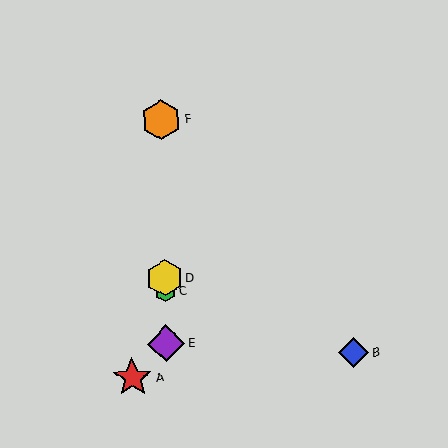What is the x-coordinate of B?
Object B is at x≈353.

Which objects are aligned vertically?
Objects C, D, E, F are aligned vertically.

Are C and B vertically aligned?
No, C is at x≈165 and B is at x≈353.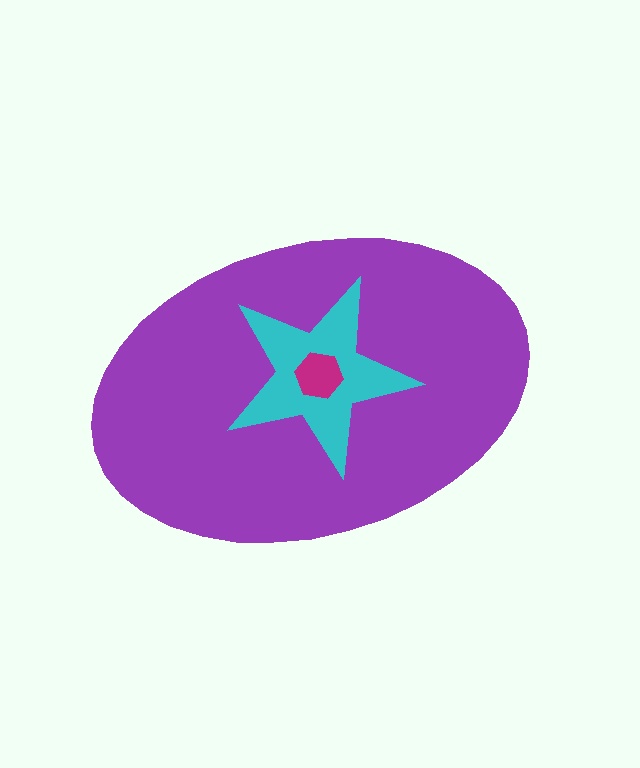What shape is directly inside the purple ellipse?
The cyan star.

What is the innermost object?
The magenta hexagon.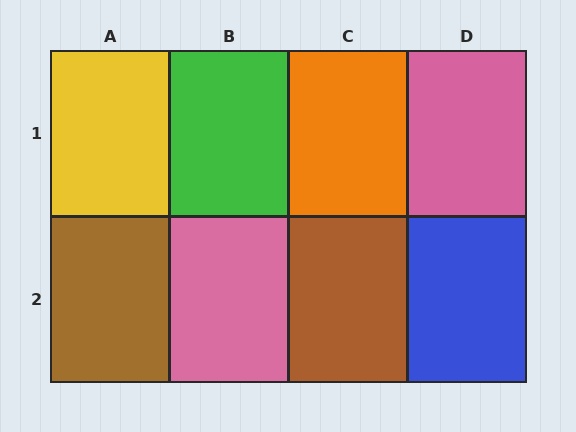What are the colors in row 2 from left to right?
Brown, pink, brown, blue.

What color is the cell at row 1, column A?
Yellow.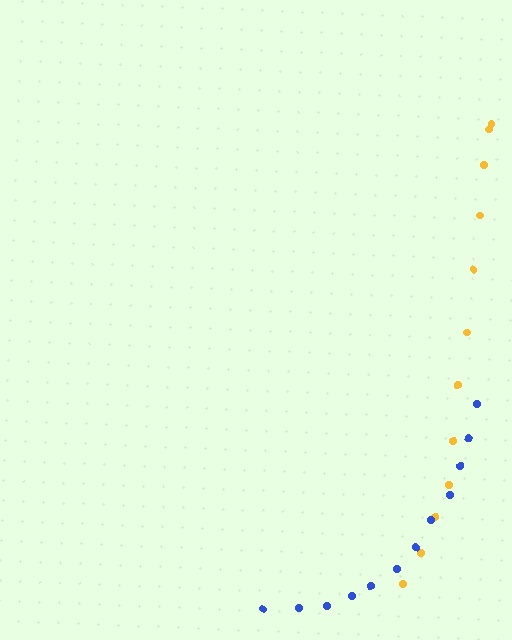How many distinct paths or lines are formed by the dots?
There are 2 distinct paths.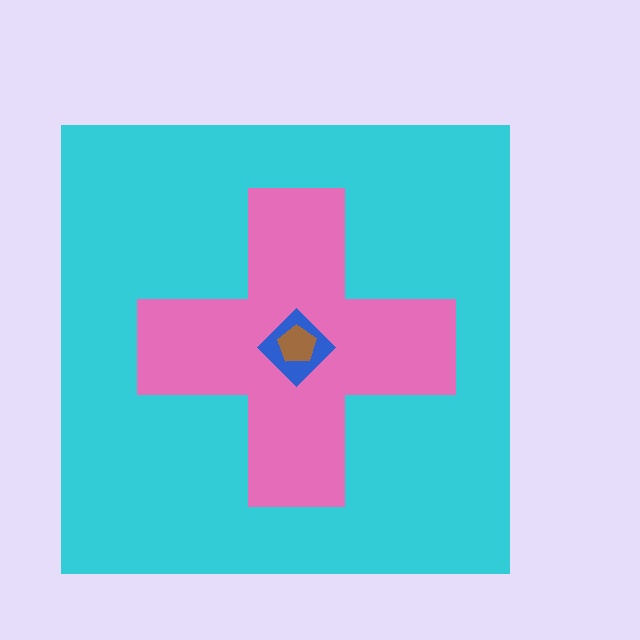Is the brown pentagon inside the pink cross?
Yes.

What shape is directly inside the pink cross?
The blue diamond.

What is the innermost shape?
The brown pentagon.